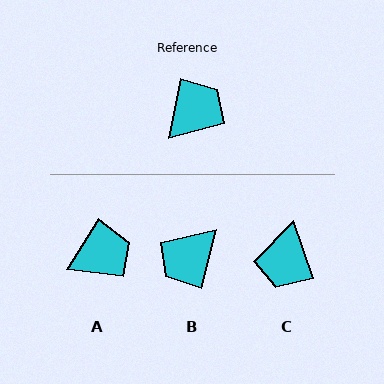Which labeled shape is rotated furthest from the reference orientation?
B, about 178 degrees away.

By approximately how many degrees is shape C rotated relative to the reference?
Approximately 150 degrees clockwise.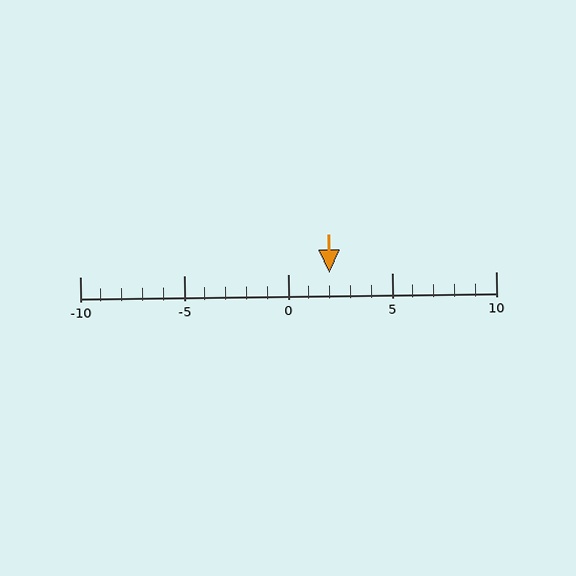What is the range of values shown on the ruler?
The ruler shows values from -10 to 10.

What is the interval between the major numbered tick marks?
The major tick marks are spaced 5 units apart.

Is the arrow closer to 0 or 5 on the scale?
The arrow is closer to 0.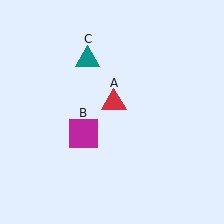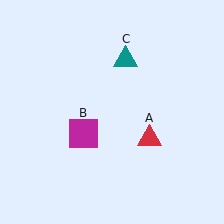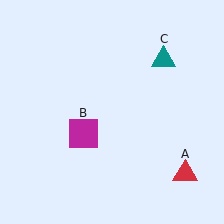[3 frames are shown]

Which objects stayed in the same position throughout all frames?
Magenta square (object B) remained stationary.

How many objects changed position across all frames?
2 objects changed position: red triangle (object A), teal triangle (object C).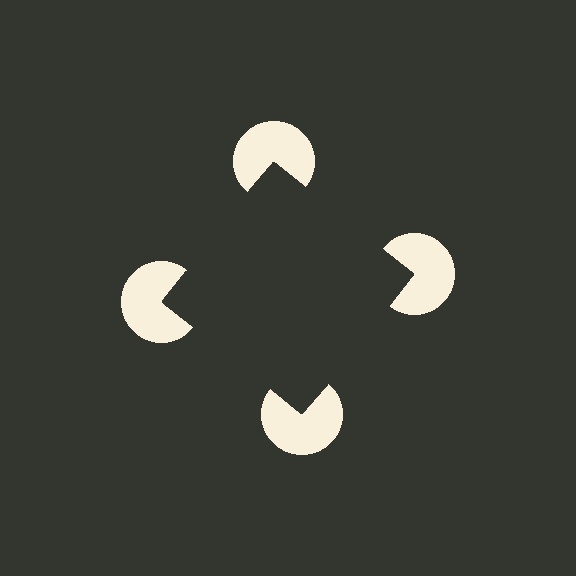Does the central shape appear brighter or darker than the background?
It typically appears slightly darker than the background, even though no actual brightness change is drawn.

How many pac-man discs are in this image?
There are 4 — one at each vertex of the illusory square.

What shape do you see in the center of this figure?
An illusory square — its edges are inferred from the aligned wedge cuts in the pac-man discs, not physically drawn.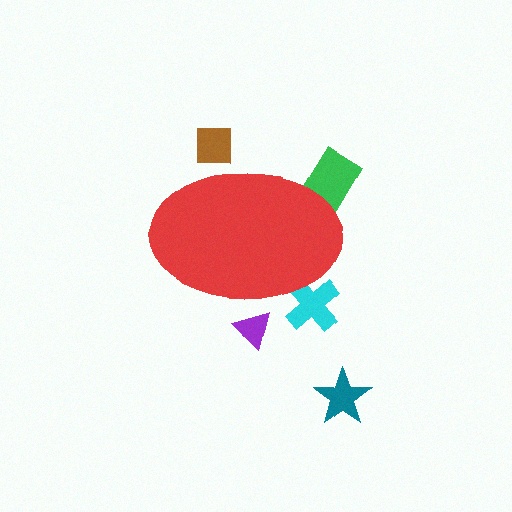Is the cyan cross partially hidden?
Yes, the cyan cross is partially hidden behind the red ellipse.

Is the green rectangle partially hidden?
Yes, the green rectangle is partially hidden behind the red ellipse.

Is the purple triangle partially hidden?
Yes, the purple triangle is partially hidden behind the red ellipse.